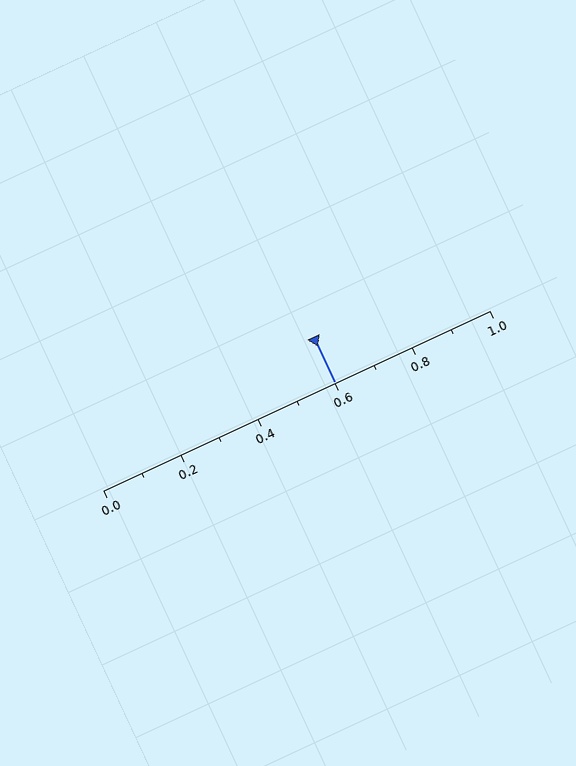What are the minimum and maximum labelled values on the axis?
The axis runs from 0.0 to 1.0.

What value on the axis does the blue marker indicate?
The marker indicates approximately 0.6.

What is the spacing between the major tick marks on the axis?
The major ticks are spaced 0.2 apart.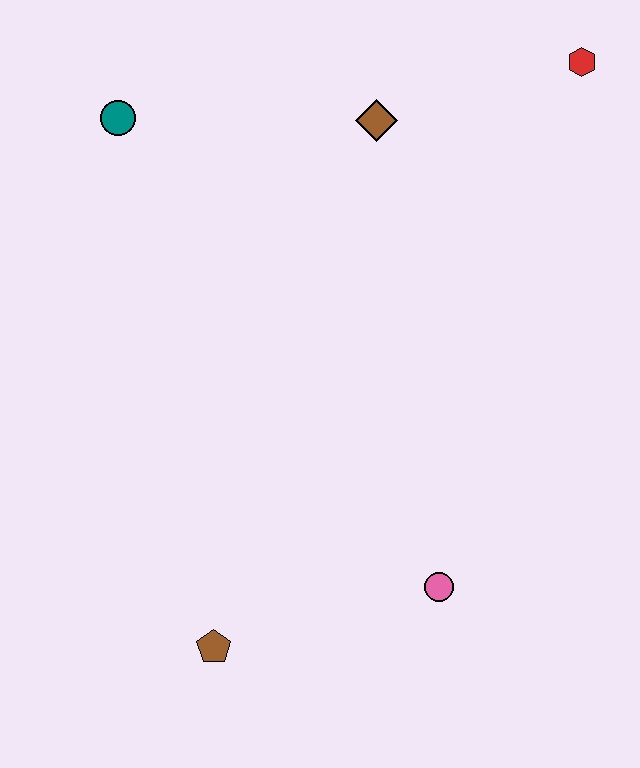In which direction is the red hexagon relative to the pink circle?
The red hexagon is above the pink circle.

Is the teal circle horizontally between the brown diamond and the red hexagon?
No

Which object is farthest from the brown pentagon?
The red hexagon is farthest from the brown pentagon.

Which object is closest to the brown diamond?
The red hexagon is closest to the brown diamond.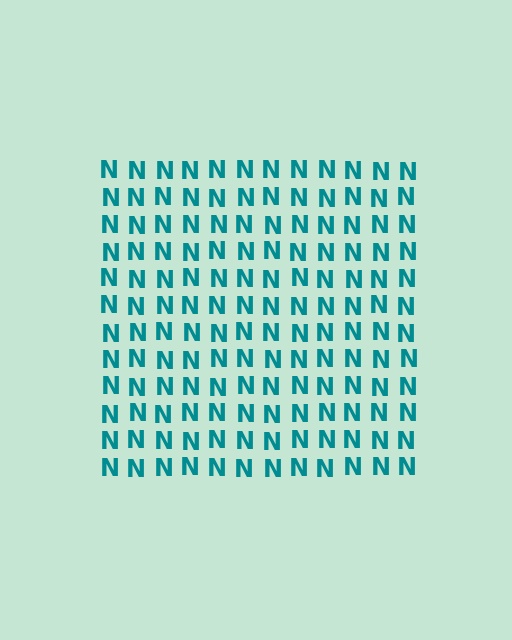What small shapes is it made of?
It is made of small letter N's.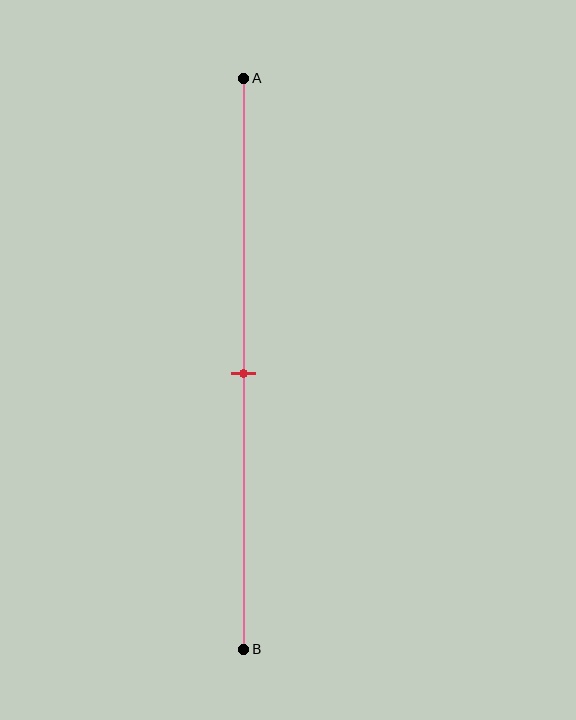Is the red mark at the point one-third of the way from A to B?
No, the mark is at about 50% from A, not at the 33% one-third point.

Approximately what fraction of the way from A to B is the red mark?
The red mark is approximately 50% of the way from A to B.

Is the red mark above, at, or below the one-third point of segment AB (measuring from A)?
The red mark is below the one-third point of segment AB.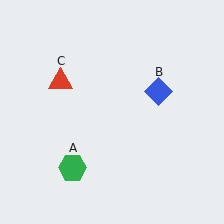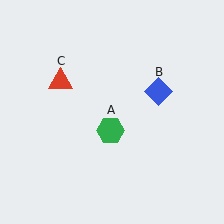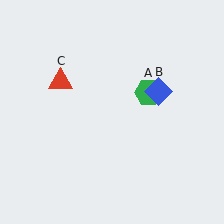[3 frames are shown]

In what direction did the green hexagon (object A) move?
The green hexagon (object A) moved up and to the right.